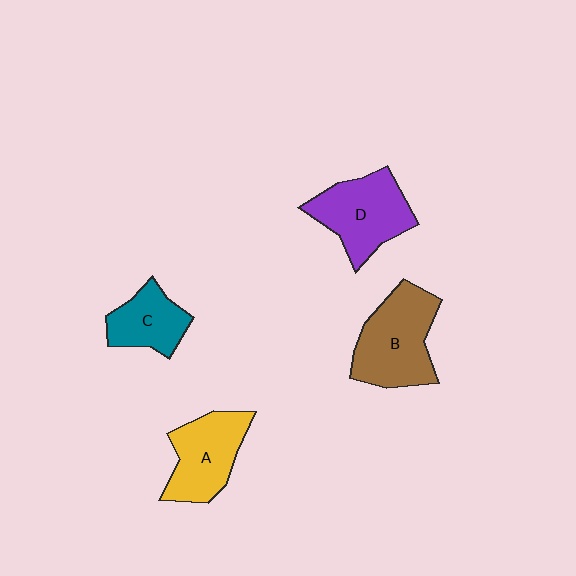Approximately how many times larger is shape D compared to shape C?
Approximately 1.5 times.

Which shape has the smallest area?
Shape C (teal).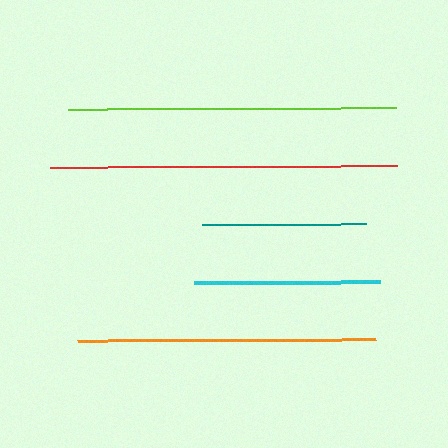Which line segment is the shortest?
The teal line is the shortest at approximately 163 pixels.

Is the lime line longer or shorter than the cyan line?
The lime line is longer than the cyan line.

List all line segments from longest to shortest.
From longest to shortest: red, lime, orange, cyan, teal.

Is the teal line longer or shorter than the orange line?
The orange line is longer than the teal line.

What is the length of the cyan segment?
The cyan segment is approximately 186 pixels long.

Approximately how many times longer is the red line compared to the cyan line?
The red line is approximately 1.9 times the length of the cyan line.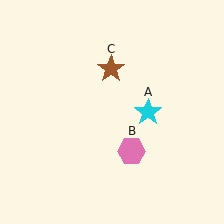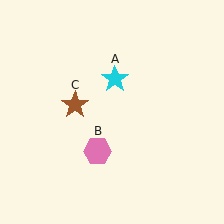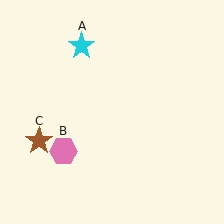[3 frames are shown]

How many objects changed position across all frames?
3 objects changed position: cyan star (object A), pink hexagon (object B), brown star (object C).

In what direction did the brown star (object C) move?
The brown star (object C) moved down and to the left.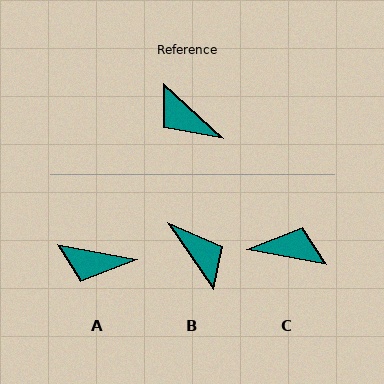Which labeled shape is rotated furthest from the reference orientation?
B, about 168 degrees away.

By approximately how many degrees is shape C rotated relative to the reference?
Approximately 148 degrees clockwise.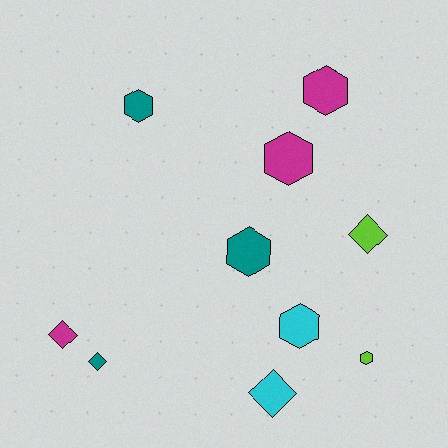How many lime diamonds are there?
There is 1 lime diamond.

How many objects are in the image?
There are 10 objects.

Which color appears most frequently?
Magenta, with 3 objects.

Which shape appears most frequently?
Hexagon, with 6 objects.